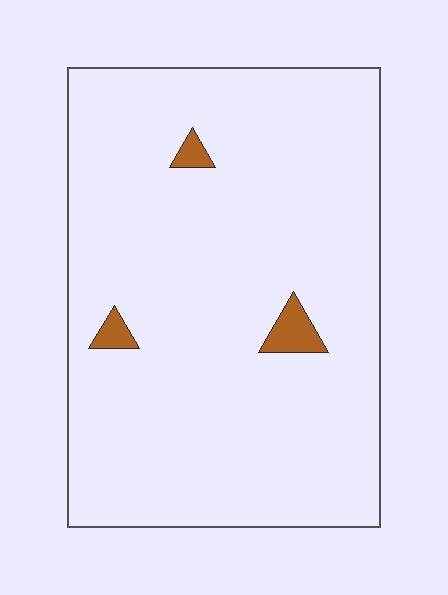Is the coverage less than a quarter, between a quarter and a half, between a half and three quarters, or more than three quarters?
Less than a quarter.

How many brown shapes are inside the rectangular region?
3.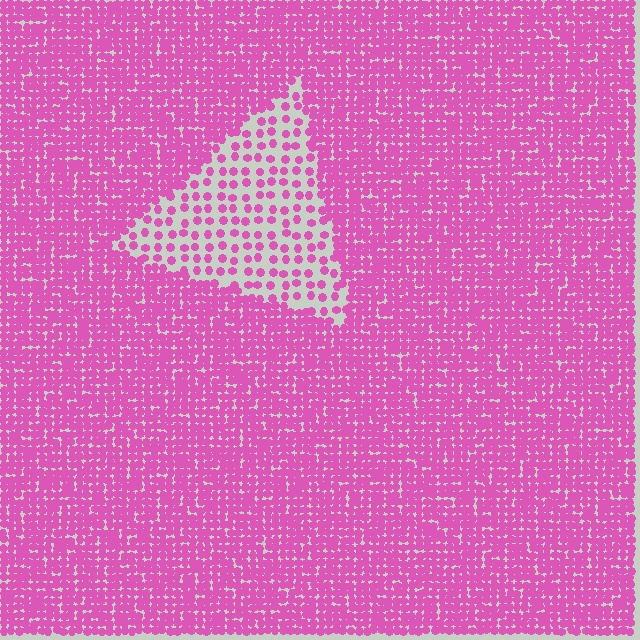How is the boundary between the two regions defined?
The boundary is defined by a change in element density (approximately 2.8x ratio). All elements are the same color, size, and shape.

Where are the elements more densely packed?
The elements are more densely packed outside the triangle boundary.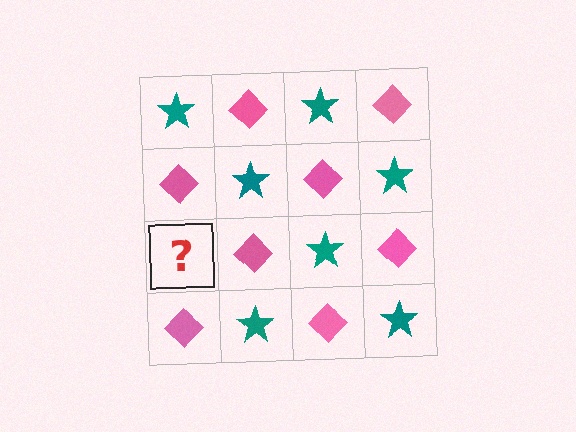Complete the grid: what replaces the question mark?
The question mark should be replaced with a teal star.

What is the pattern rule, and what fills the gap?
The rule is that it alternates teal star and pink diamond in a checkerboard pattern. The gap should be filled with a teal star.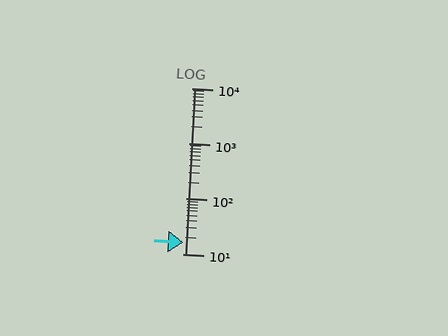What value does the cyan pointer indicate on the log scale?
The pointer indicates approximately 16.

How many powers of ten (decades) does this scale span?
The scale spans 3 decades, from 10 to 10000.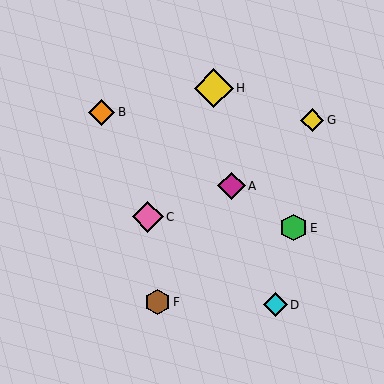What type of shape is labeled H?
Shape H is a yellow diamond.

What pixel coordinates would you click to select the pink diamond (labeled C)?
Click at (148, 217) to select the pink diamond C.